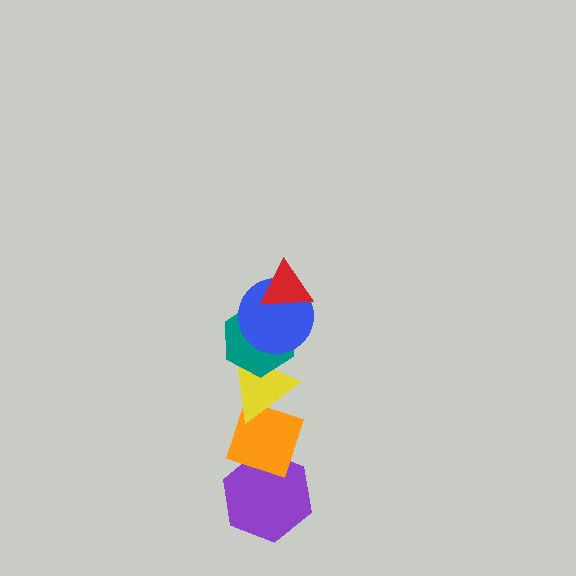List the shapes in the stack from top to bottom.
From top to bottom: the red triangle, the blue circle, the teal hexagon, the yellow triangle, the orange diamond, the purple hexagon.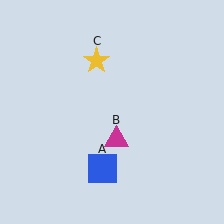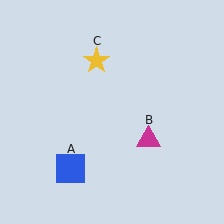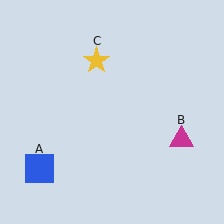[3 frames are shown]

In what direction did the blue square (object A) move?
The blue square (object A) moved left.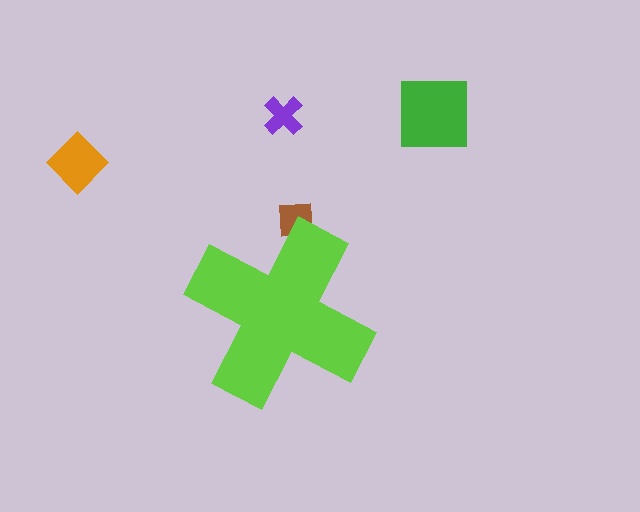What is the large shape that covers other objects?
A lime cross.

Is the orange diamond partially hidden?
No, the orange diamond is fully visible.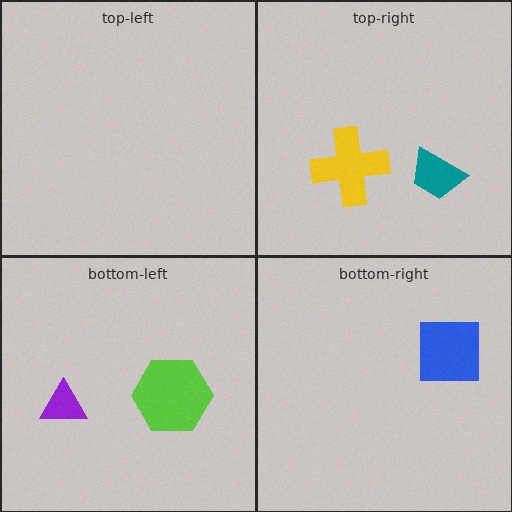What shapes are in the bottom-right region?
The blue square.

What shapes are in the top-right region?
The teal trapezoid, the yellow cross.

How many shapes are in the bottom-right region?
1.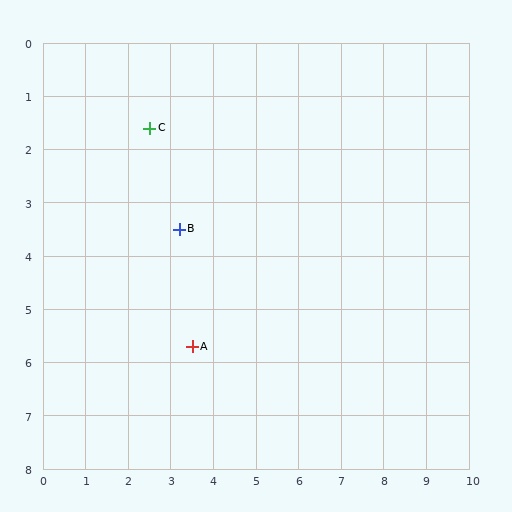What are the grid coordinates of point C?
Point C is at approximately (2.5, 1.6).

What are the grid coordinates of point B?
Point B is at approximately (3.2, 3.5).